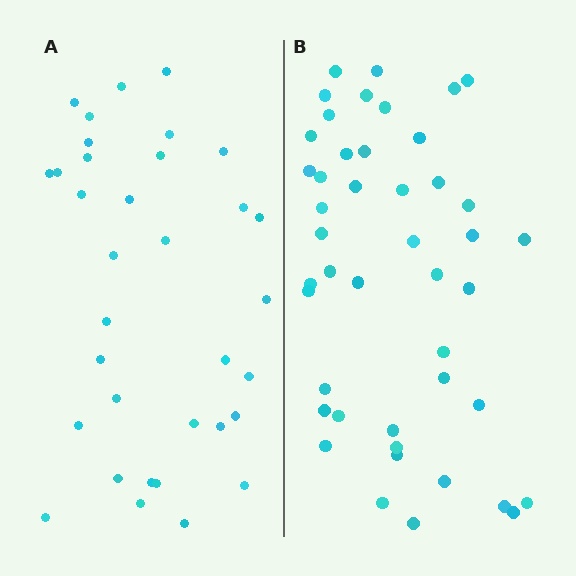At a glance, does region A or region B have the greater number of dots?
Region B (the right region) has more dots.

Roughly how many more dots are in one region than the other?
Region B has roughly 12 or so more dots than region A.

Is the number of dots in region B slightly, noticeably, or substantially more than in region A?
Region B has noticeably more, but not dramatically so. The ratio is roughly 1.3 to 1.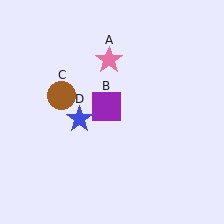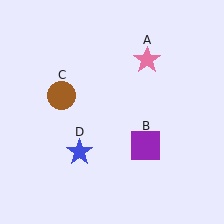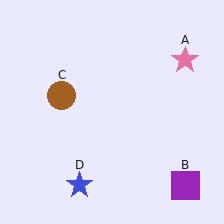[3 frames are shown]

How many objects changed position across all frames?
3 objects changed position: pink star (object A), purple square (object B), blue star (object D).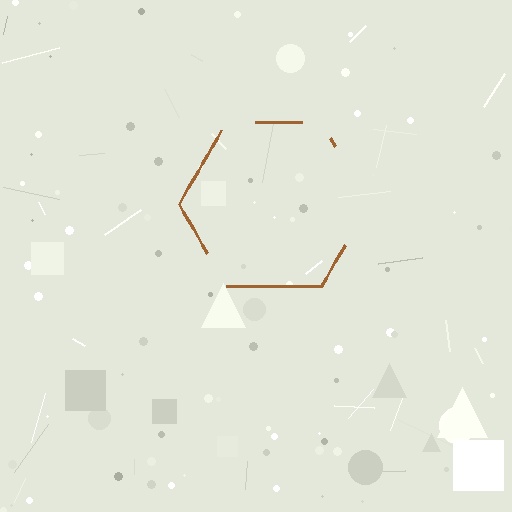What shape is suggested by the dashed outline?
The dashed outline suggests a hexagon.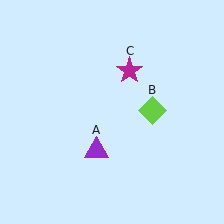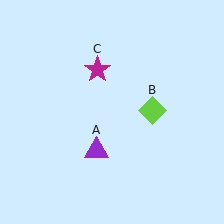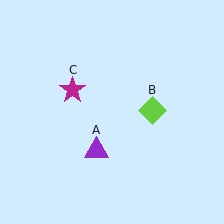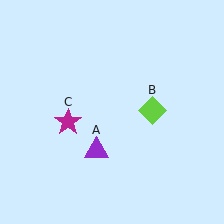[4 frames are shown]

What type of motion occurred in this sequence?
The magenta star (object C) rotated counterclockwise around the center of the scene.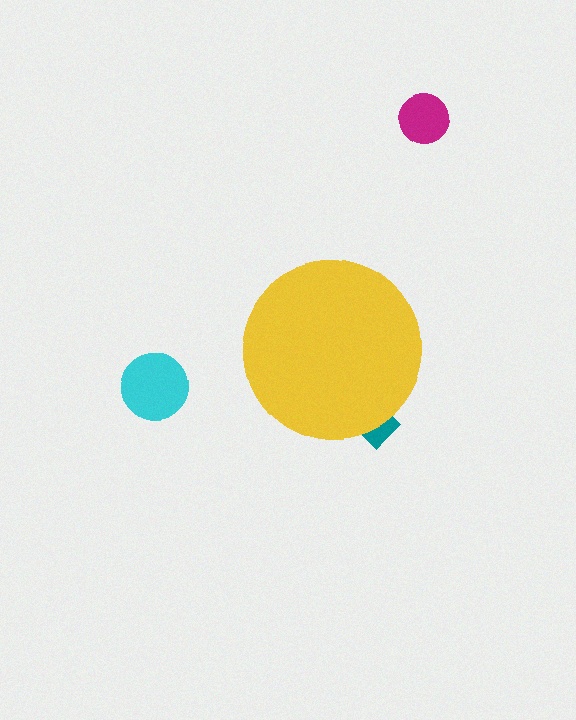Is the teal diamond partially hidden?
Yes, the teal diamond is partially hidden behind the yellow circle.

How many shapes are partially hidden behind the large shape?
1 shape is partially hidden.